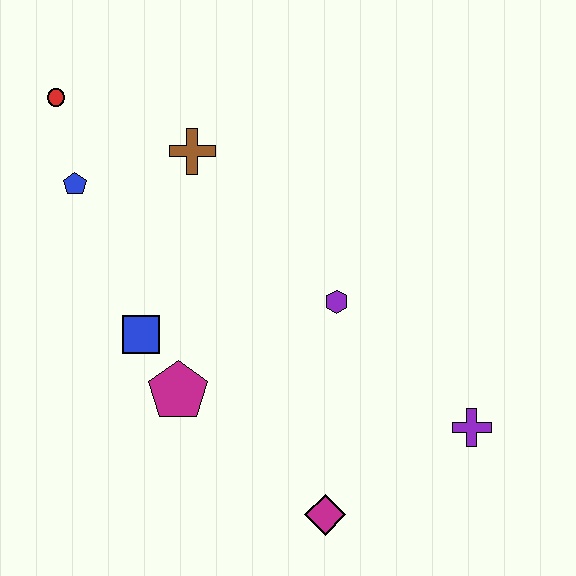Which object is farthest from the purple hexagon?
The red circle is farthest from the purple hexagon.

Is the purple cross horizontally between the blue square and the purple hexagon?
No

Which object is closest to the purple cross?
The magenta diamond is closest to the purple cross.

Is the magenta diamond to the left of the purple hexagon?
Yes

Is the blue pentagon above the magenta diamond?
Yes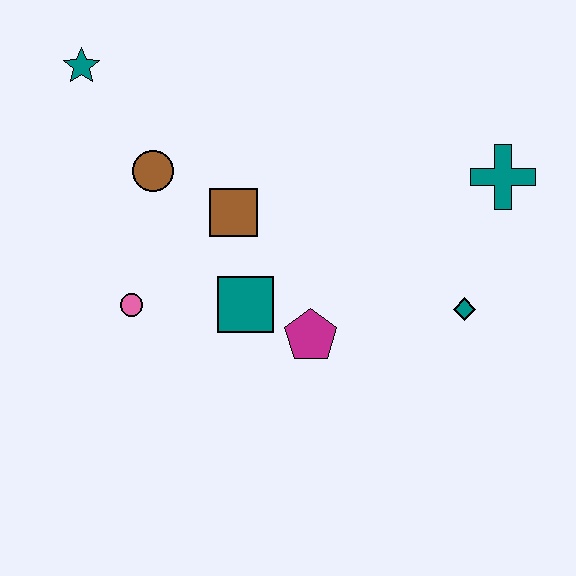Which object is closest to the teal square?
The magenta pentagon is closest to the teal square.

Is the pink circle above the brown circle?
No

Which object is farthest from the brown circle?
The teal cross is farthest from the brown circle.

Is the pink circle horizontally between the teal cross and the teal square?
No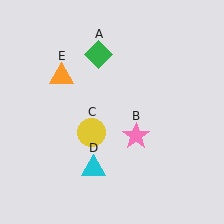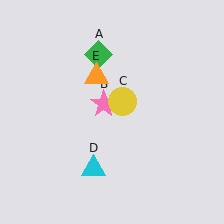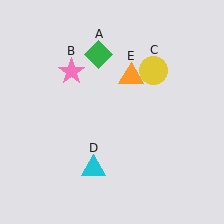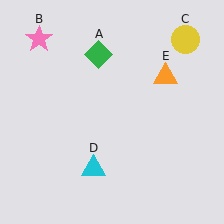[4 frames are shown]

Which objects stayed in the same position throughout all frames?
Green diamond (object A) and cyan triangle (object D) remained stationary.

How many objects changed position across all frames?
3 objects changed position: pink star (object B), yellow circle (object C), orange triangle (object E).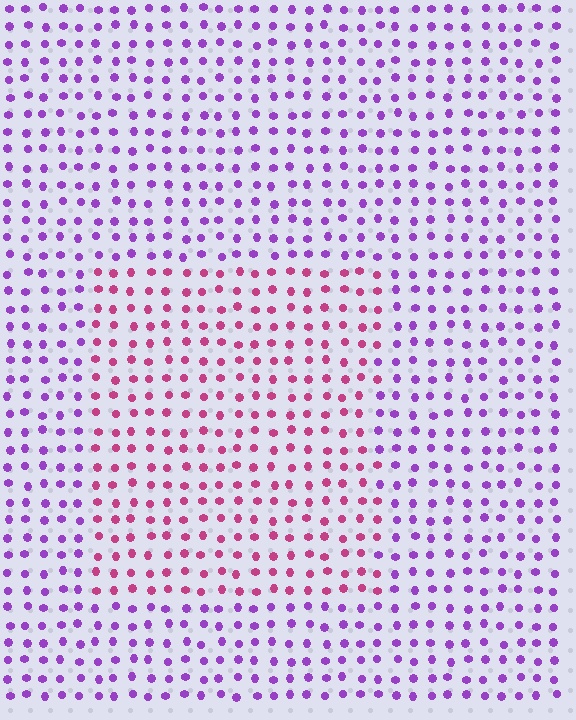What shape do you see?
I see a rectangle.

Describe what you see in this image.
The image is filled with small purple elements in a uniform arrangement. A rectangle-shaped region is visible where the elements are tinted to a slightly different hue, forming a subtle color boundary.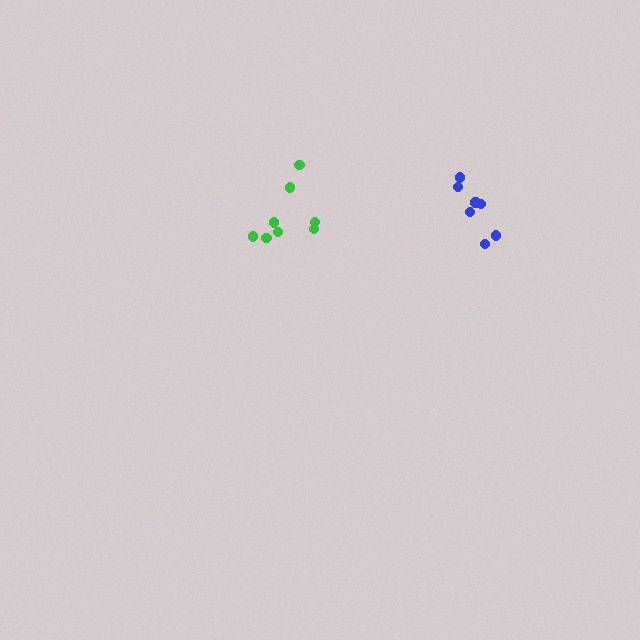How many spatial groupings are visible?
There are 2 spatial groupings.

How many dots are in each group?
Group 1: 7 dots, Group 2: 8 dots (15 total).